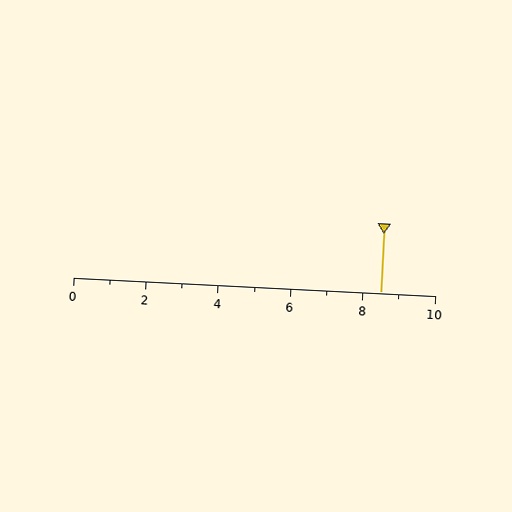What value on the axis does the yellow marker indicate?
The marker indicates approximately 8.5.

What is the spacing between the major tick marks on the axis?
The major ticks are spaced 2 apart.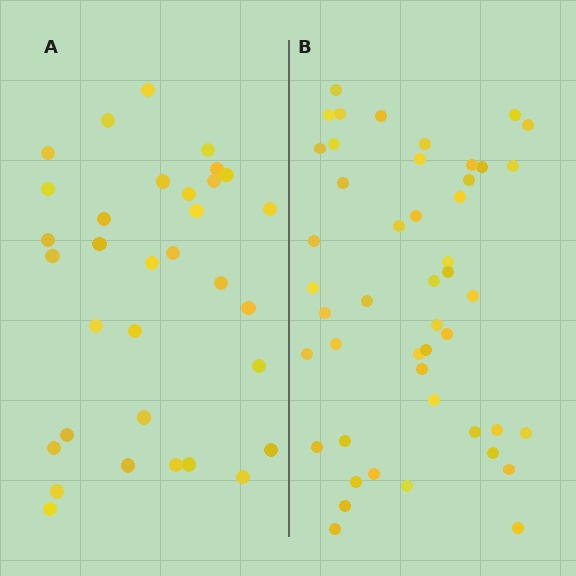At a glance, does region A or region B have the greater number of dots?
Region B (the right region) has more dots.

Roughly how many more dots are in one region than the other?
Region B has approximately 15 more dots than region A.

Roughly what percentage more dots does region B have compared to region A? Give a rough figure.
About 40% more.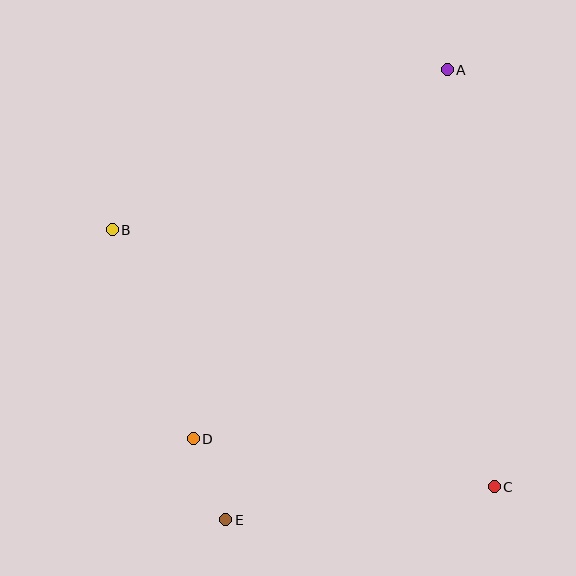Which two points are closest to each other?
Points D and E are closest to each other.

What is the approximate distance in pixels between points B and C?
The distance between B and C is approximately 460 pixels.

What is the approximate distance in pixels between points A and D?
The distance between A and D is approximately 448 pixels.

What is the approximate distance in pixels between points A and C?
The distance between A and C is approximately 420 pixels.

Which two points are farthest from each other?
Points A and E are farthest from each other.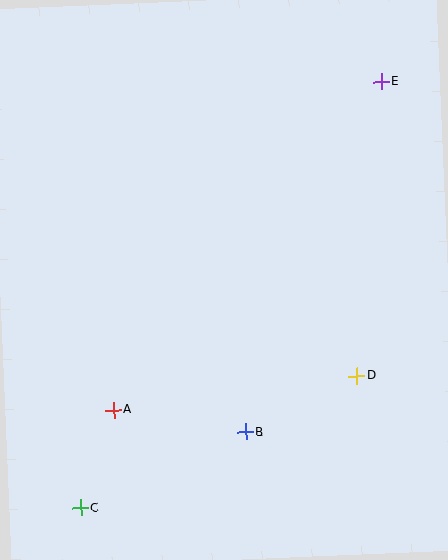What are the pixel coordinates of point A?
Point A is at (113, 410).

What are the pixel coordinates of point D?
Point D is at (357, 376).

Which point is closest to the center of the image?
Point B at (245, 432) is closest to the center.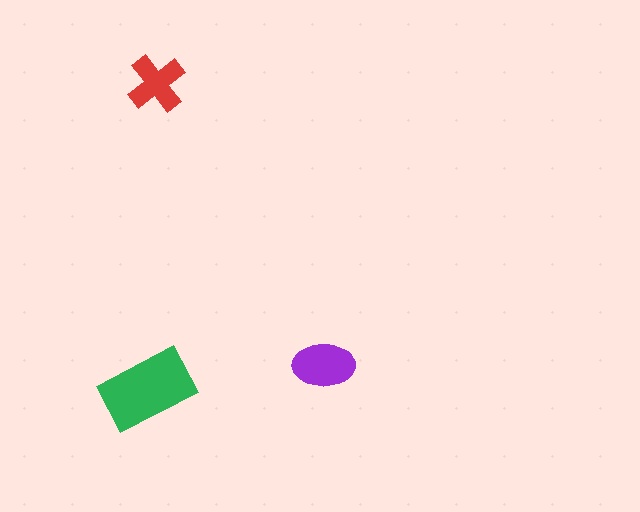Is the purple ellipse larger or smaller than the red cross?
Larger.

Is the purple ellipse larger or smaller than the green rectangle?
Smaller.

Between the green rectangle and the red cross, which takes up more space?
The green rectangle.